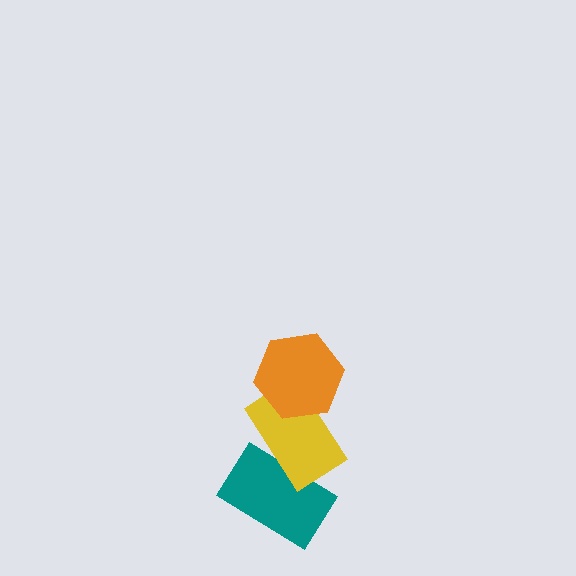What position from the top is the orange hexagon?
The orange hexagon is 1st from the top.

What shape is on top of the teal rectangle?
The yellow rectangle is on top of the teal rectangle.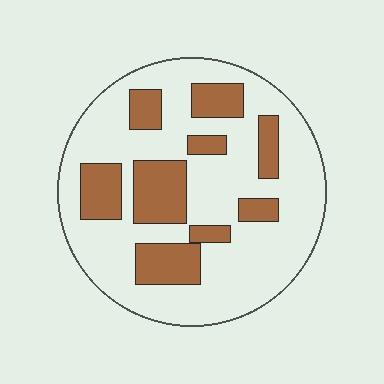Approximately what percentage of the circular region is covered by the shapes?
Approximately 25%.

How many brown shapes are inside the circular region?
9.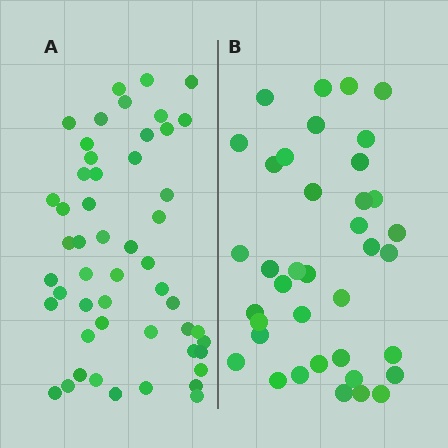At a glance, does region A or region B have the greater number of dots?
Region A (the left region) has more dots.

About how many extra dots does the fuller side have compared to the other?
Region A has approximately 15 more dots than region B.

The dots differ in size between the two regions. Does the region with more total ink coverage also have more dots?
No. Region B has more total ink coverage because its dots are larger, but region A actually contains more individual dots. Total area can be misleading — the number of items is what matters here.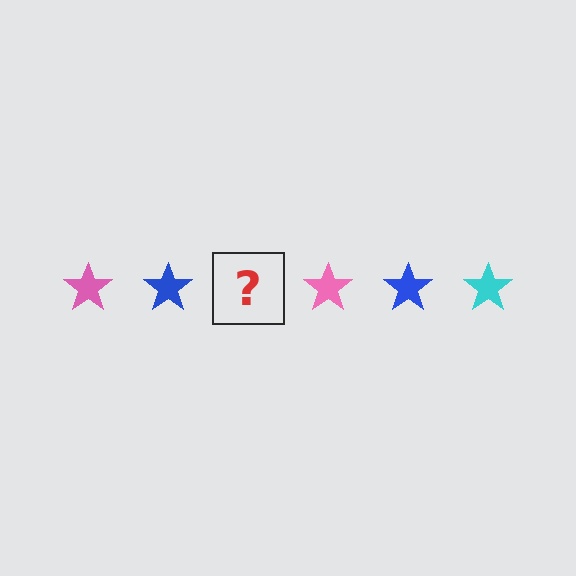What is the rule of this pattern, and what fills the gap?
The rule is that the pattern cycles through pink, blue, cyan stars. The gap should be filled with a cyan star.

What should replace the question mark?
The question mark should be replaced with a cyan star.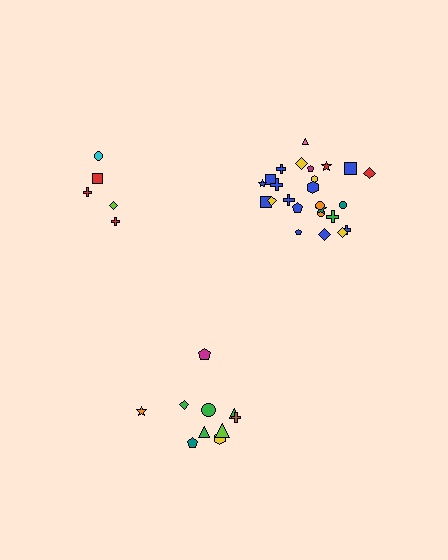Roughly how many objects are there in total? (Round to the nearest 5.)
Roughly 40 objects in total.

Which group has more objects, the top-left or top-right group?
The top-right group.